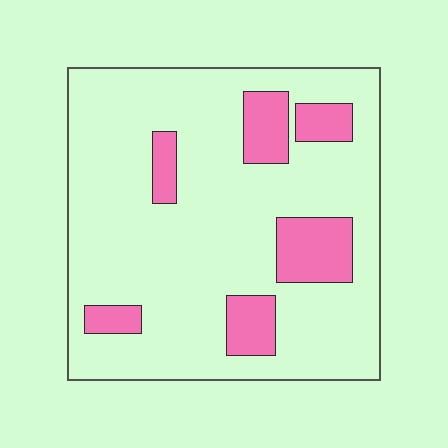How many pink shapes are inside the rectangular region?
6.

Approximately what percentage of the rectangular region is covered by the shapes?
Approximately 20%.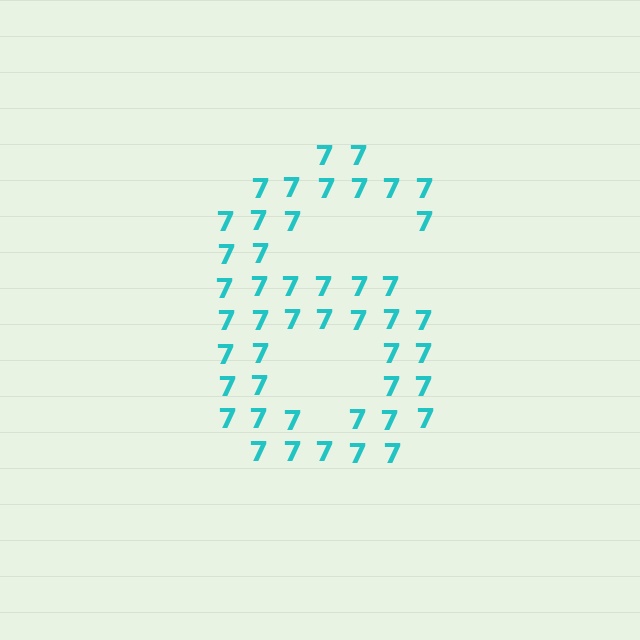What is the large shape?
The large shape is the digit 6.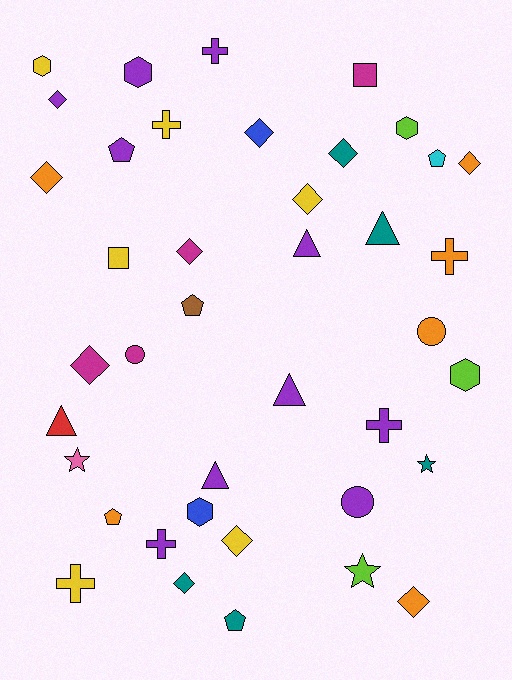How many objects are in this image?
There are 40 objects.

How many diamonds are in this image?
There are 11 diamonds.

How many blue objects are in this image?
There are 2 blue objects.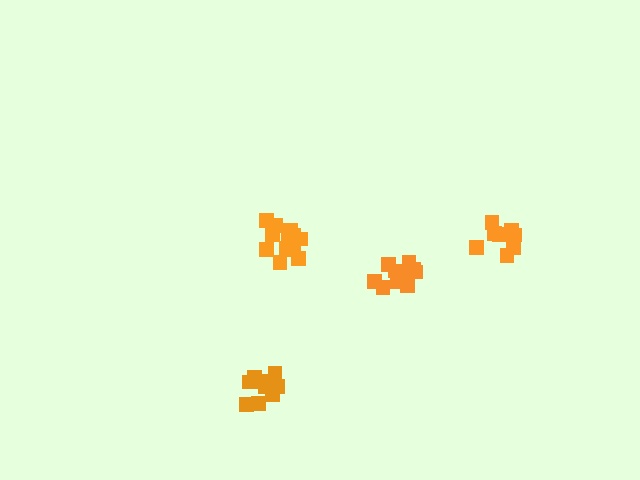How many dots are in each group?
Group 1: 12 dots, Group 2: 10 dots, Group 3: 11 dots, Group 4: 8 dots (41 total).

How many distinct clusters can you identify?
There are 4 distinct clusters.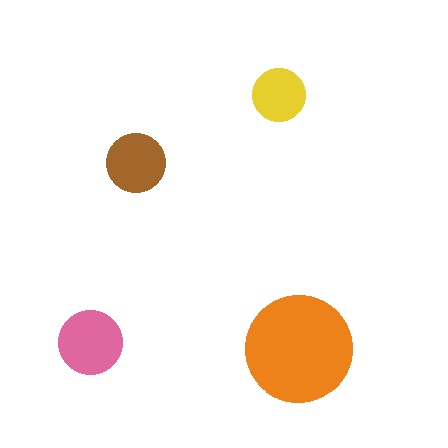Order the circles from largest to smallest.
the orange one, the pink one, the brown one, the yellow one.